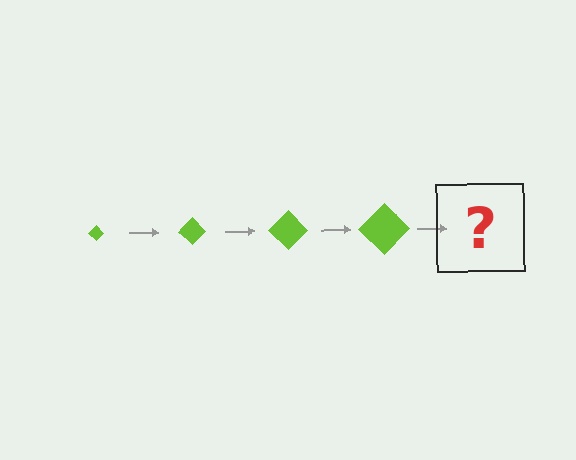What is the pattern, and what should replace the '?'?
The pattern is that the diamond gets progressively larger each step. The '?' should be a lime diamond, larger than the previous one.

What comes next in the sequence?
The next element should be a lime diamond, larger than the previous one.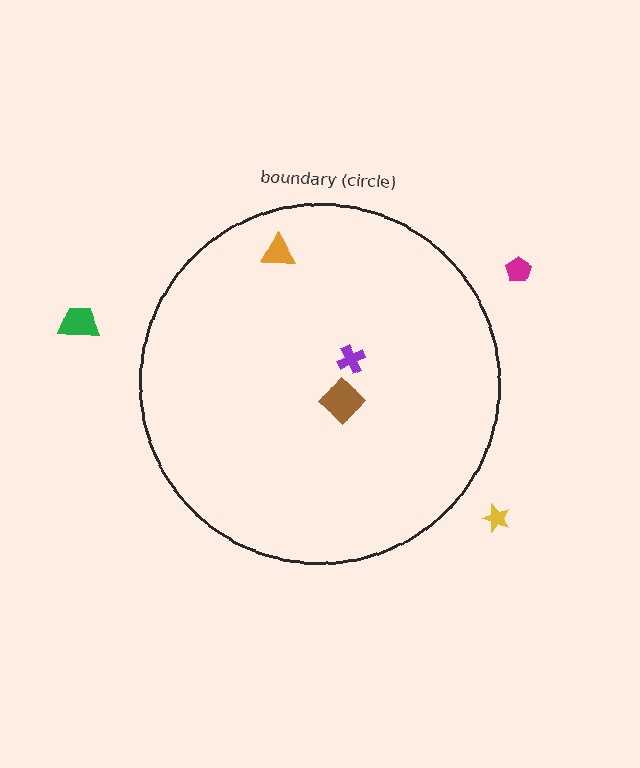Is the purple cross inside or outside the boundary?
Inside.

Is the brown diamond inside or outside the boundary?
Inside.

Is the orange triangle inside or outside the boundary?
Inside.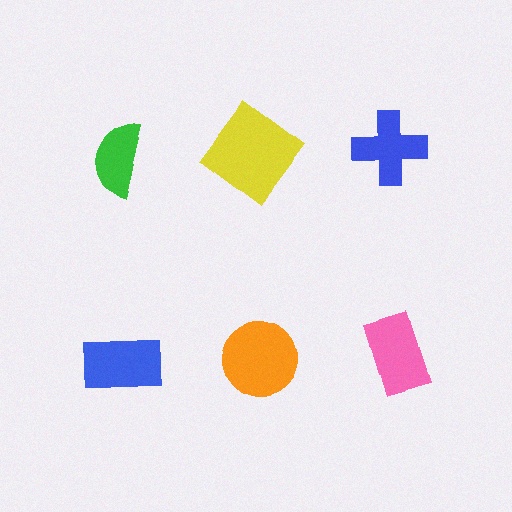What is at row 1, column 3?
A blue cross.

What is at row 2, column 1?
A blue rectangle.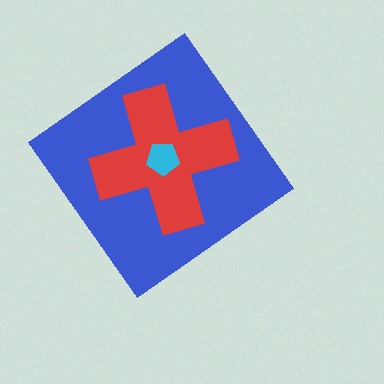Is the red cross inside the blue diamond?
Yes.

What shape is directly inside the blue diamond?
The red cross.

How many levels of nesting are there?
3.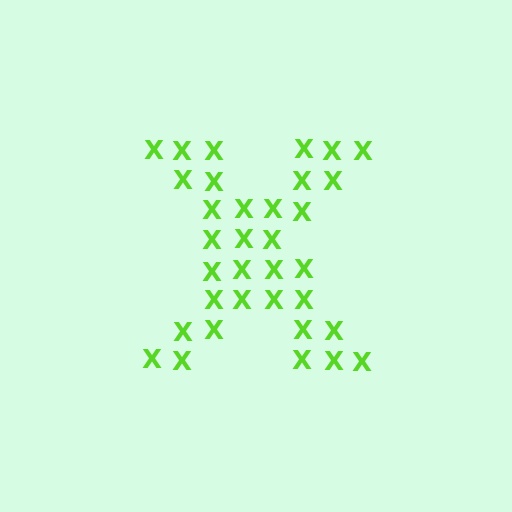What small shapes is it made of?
It is made of small letter X's.